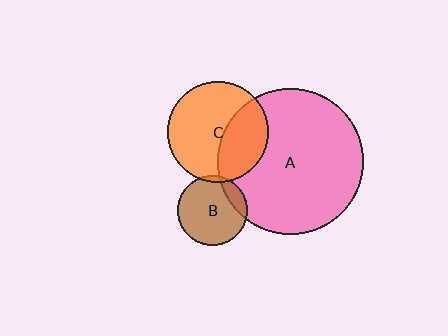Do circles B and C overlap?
Yes.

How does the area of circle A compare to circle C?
Approximately 2.1 times.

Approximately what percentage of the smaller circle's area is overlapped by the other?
Approximately 5%.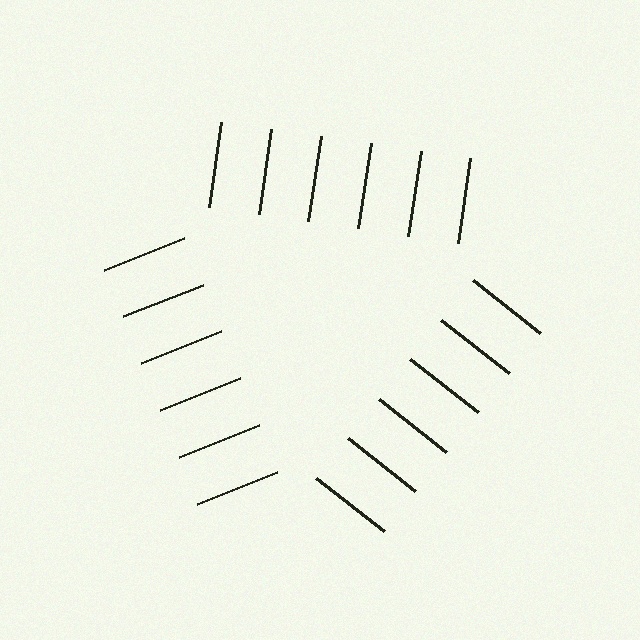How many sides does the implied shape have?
3 sides — the line-ends trace a triangle.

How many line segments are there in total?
18 — 6 along each of the 3 edges.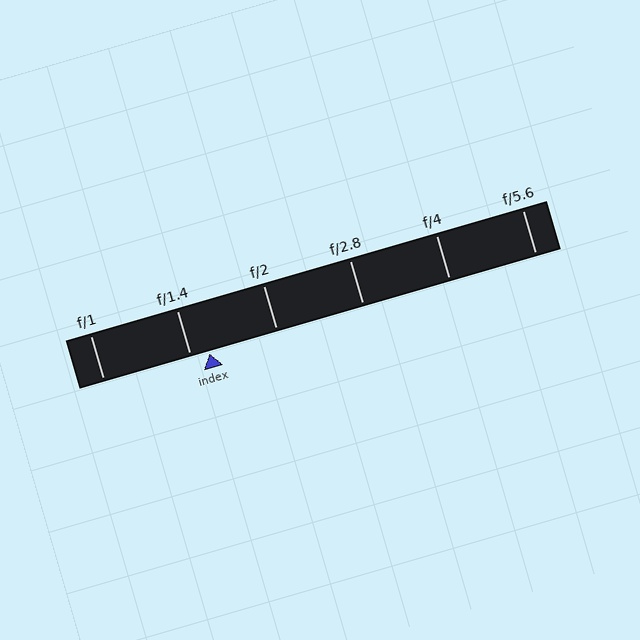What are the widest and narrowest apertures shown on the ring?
The widest aperture shown is f/1 and the narrowest is f/5.6.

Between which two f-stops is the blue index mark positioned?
The index mark is between f/1.4 and f/2.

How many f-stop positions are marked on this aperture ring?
There are 6 f-stop positions marked.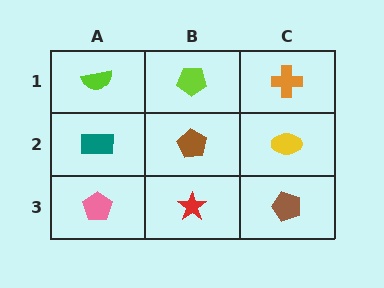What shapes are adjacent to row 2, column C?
An orange cross (row 1, column C), a brown pentagon (row 3, column C), a brown pentagon (row 2, column B).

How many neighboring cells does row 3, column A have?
2.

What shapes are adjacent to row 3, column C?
A yellow ellipse (row 2, column C), a red star (row 3, column B).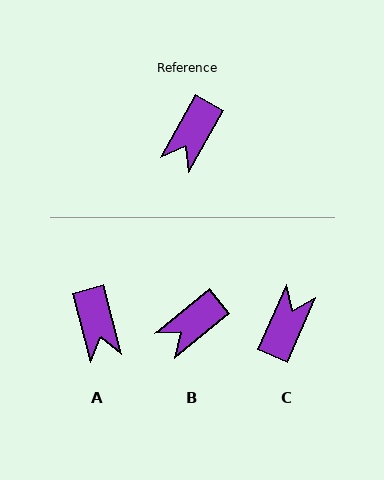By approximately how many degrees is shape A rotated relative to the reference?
Approximately 44 degrees counter-clockwise.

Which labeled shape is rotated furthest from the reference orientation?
C, about 174 degrees away.